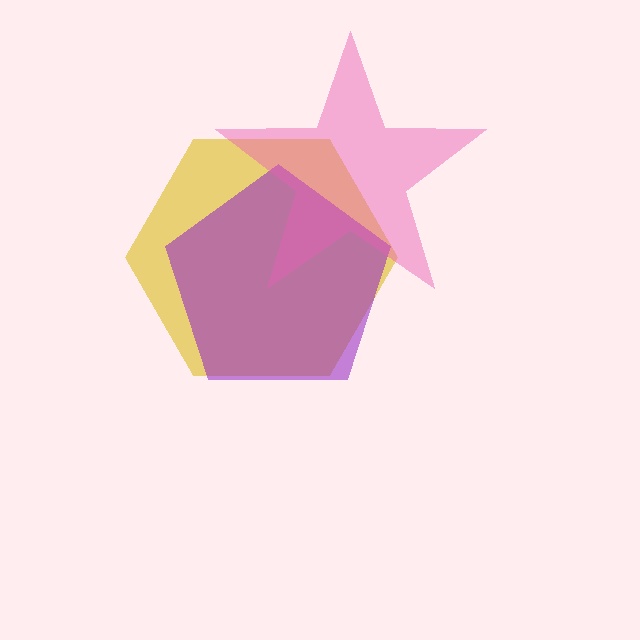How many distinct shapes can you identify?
There are 3 distinct shapes: a yellow hexagon, a purple pentagon, a pink star.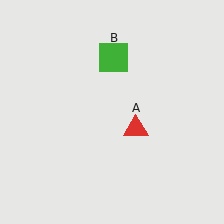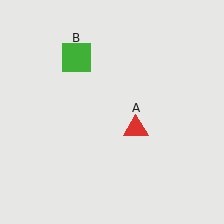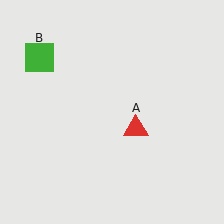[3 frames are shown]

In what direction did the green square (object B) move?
The green square (object B) moved left.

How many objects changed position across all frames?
1 object changed position: green square (object B).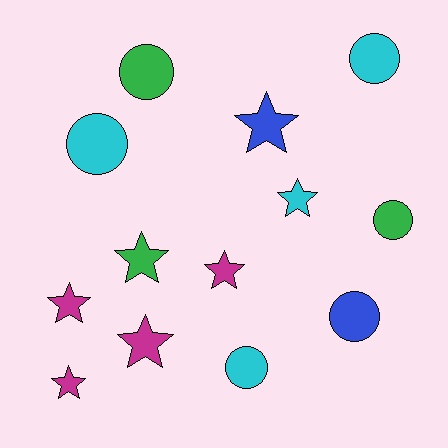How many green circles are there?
There are 2 green circles.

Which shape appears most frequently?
Star, with 7 objects.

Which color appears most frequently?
Cyan, with 4 objects.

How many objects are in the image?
There are 13 objects.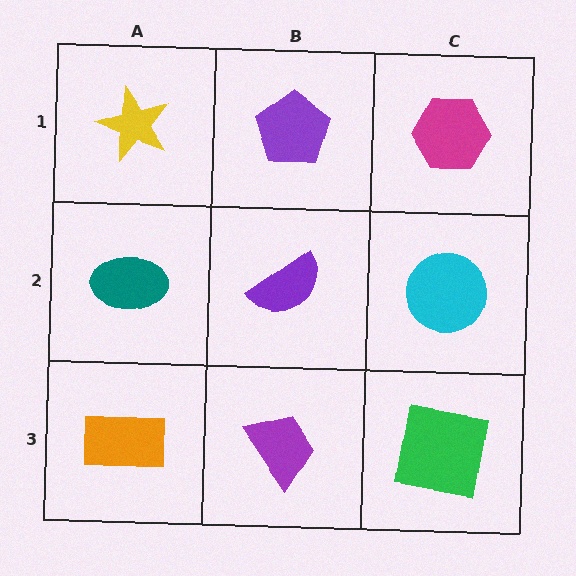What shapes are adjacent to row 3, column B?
A purple semicircle (row 2, column B), an orange rectangle (row 3, column A), a green square (row 3, column C).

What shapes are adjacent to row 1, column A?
A teal ellipse (row 2, column A), a purple pentagon (row 1, column B).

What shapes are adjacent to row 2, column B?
A purple pentagon (row 1, column B), a purple trapezoid (row 3, column B), a teal ellipse (row 2, column A), a cyan circle (row 2, column C).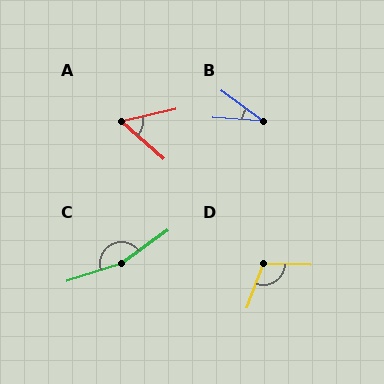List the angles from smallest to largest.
B (32°), A (54°), D (108°), C (162°).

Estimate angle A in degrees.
Approximately 54 degrees.